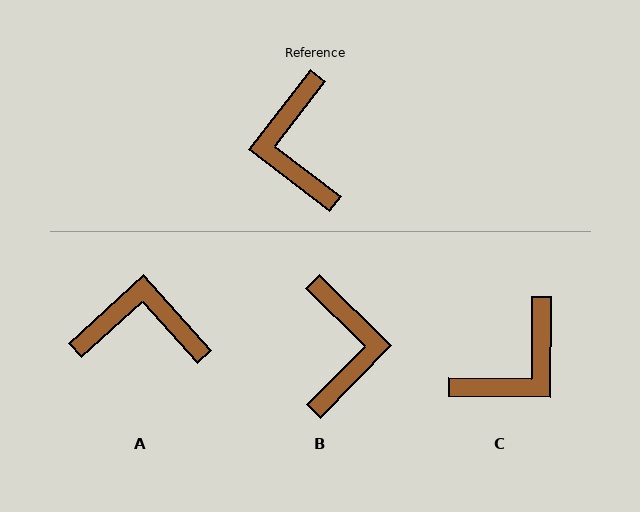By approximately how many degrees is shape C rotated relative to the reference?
Approximately 127 degrees counter-clockwise.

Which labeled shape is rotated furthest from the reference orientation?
B, about 173 degrees away.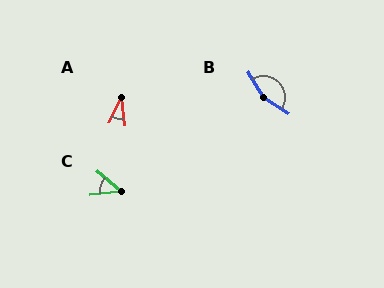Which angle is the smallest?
A, at approximately 33 degrees.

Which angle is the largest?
B, at approximately 154 degrees.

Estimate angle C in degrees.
Approximately 47 degrees.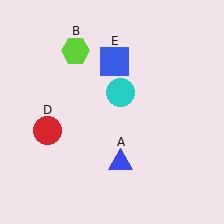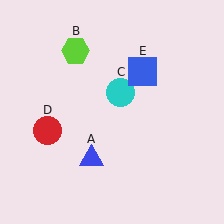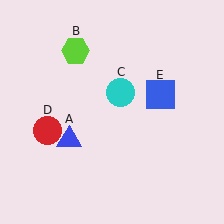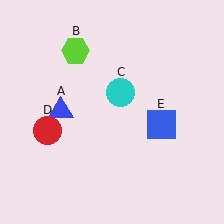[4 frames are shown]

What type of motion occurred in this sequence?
The blue triangle (object A), blue square (object E) rotated clockwise around the center of the scene.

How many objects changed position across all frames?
2 objects changed position: blue triangle (object A), blue square (object E).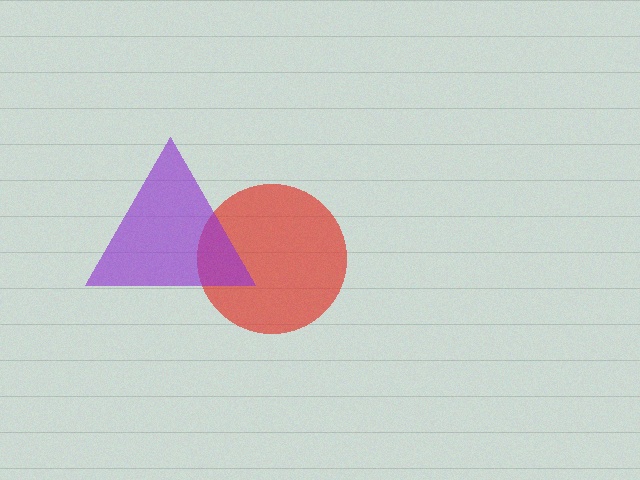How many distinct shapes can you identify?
There are 2 distinct shapes: a red circle, a purple triangle.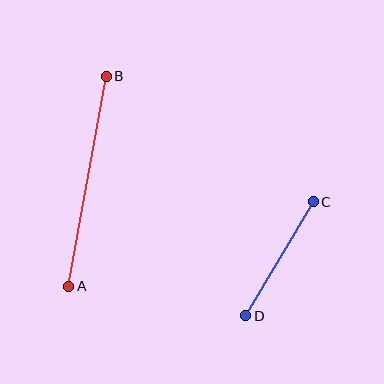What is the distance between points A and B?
The distance is approximately 213 pixels.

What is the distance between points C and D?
The distance is approximately 133 pixels.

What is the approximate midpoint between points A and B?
The midpoint is at approximately (87, 181) pixels.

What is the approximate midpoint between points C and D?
The midpoint is at approximately (280, 259) pixels.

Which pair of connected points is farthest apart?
Points A and B are farthest apart.